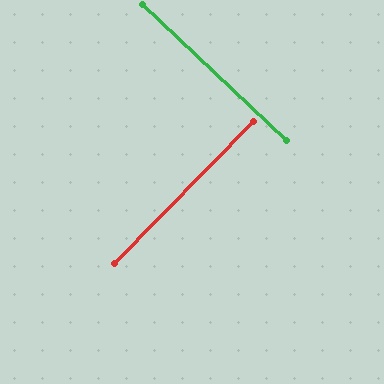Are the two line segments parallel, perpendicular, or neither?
Perpendicular — they meet at approximately 89°.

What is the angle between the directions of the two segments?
Approximately 89 degrees.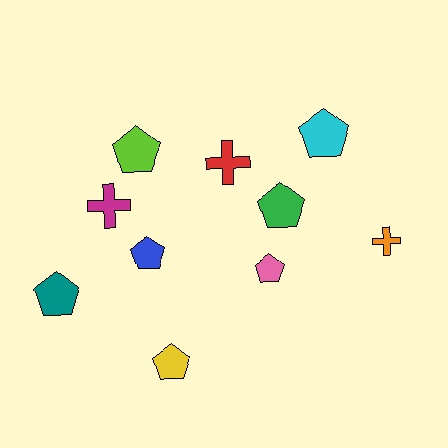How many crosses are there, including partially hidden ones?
There are 3 crosses.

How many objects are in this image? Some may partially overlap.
There are 10 objects.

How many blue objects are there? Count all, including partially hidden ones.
There is 1 blue object.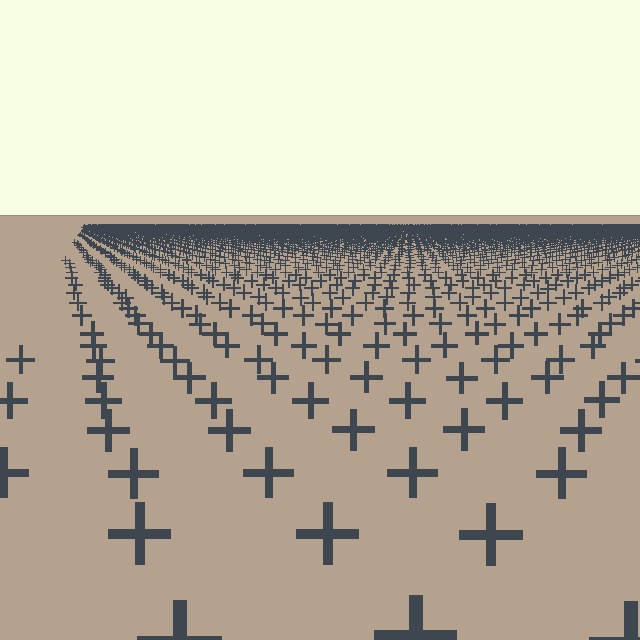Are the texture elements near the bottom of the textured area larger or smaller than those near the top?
Larger. Near the bottom, elements are closer to the viewer and appear at a bigger on-screen size.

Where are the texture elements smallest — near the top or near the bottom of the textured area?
Near the top.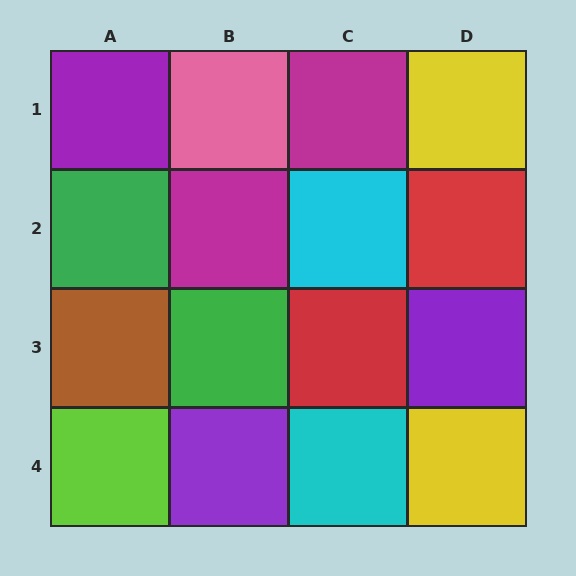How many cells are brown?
1 cell is brown.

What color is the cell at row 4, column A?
Lime.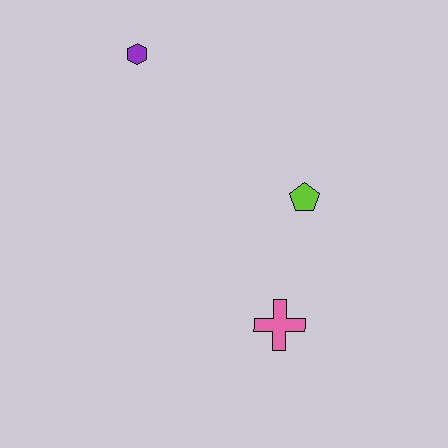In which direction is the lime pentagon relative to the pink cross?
The lime pentagon is above the pink cross.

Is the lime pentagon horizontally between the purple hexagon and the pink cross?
No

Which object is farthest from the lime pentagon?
The purple hexagon is farthest from the lime pentagon.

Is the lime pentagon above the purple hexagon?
No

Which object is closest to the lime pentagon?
The pink cross is closest to the lime pentagon.